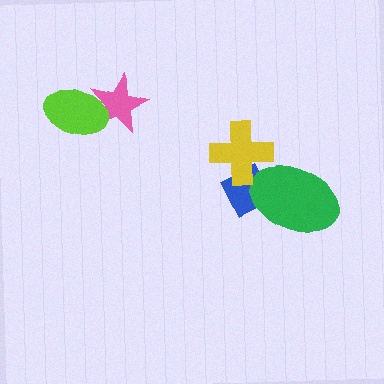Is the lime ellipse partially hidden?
No, no other shape covers it.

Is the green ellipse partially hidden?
Yes, it is partially covered by another shape.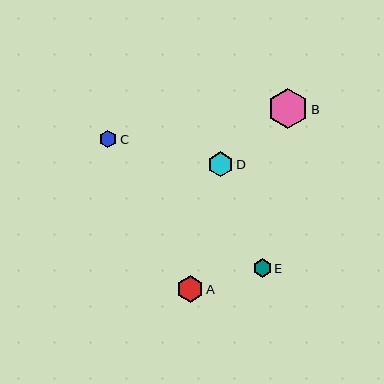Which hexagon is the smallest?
Hexagon C is the smallest with a size of approximately 18 pixels.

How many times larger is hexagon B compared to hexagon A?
Hexagon B is approximately 1.5 times the size of hexagon A.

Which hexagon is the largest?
Hexagon B is the largest with a size of approximately 40 pixels.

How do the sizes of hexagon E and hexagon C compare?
Hexagon E and hexagon C are approximately the same size.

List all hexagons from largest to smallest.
From largest to smallest: B, A, D, E, C.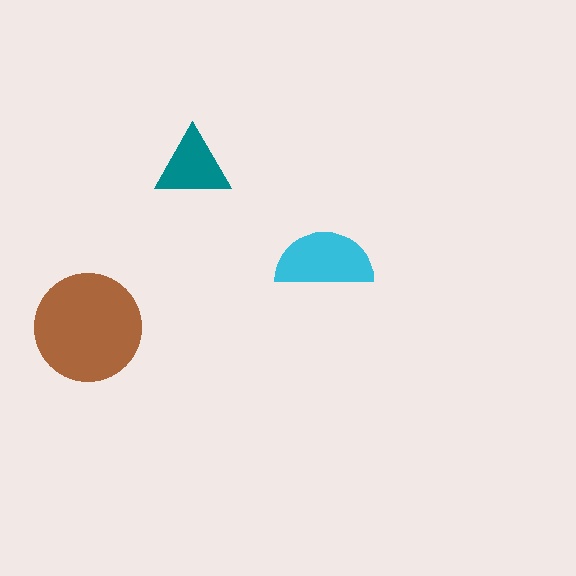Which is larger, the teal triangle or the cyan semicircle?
The cyan semicircle.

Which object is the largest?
The brown circle.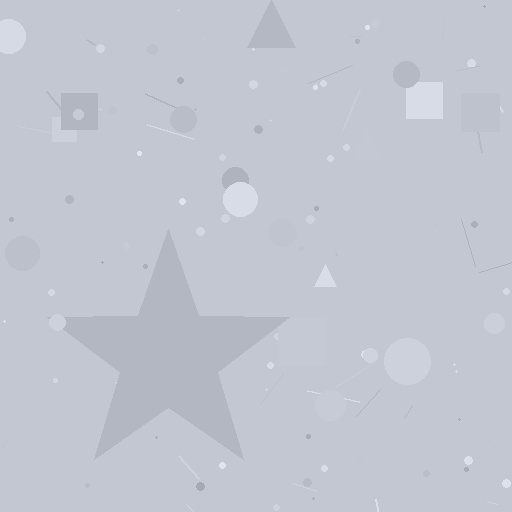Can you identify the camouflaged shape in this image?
The camouflaged shape is a star.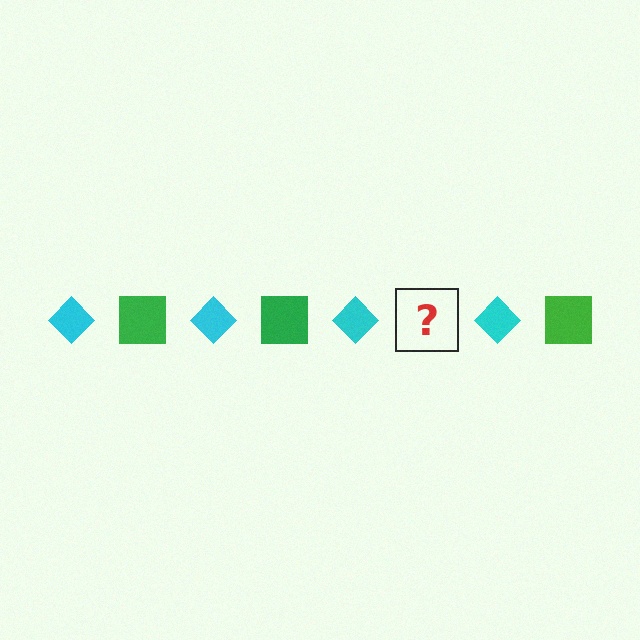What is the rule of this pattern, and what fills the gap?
The rule is that the pattern alternates between cyan diamond and green square. The gap should be filled with a green square.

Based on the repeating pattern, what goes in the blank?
The blank should be a green square.